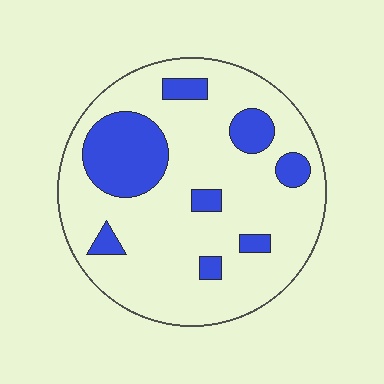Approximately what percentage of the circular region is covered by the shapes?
Approximately 20%.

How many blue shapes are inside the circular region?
8.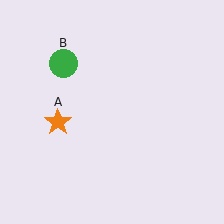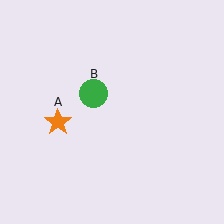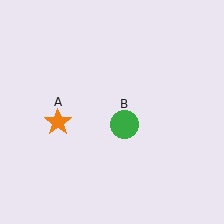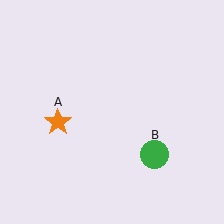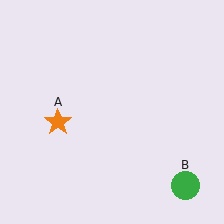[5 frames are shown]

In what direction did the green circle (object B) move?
The green circle (object B) moved down and to the right.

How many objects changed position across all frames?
1 object changed position: green circle (object B).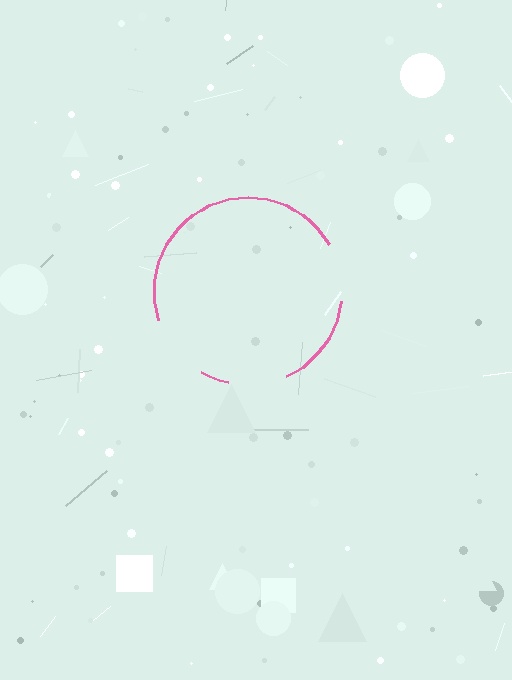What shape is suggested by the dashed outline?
The dashed outline suggests a circle.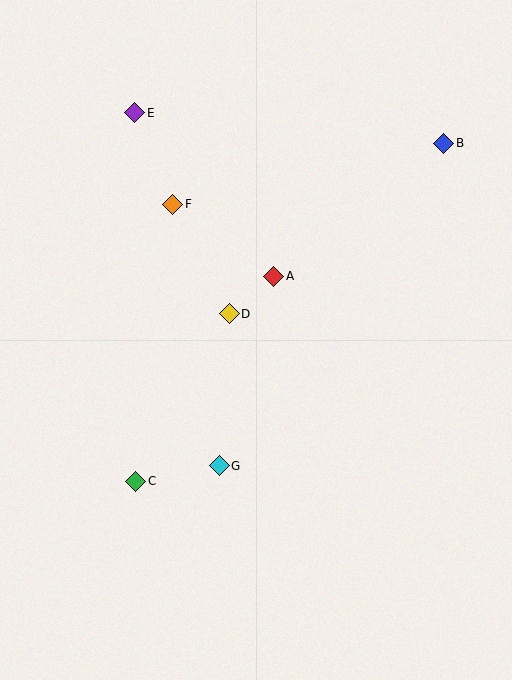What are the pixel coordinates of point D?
Point D is at (229, 314).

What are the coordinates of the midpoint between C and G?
The midpoint between C and G is at (177, 473).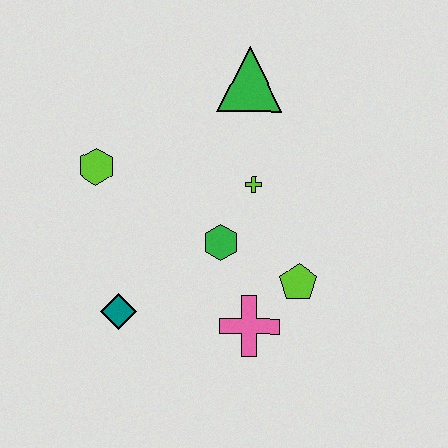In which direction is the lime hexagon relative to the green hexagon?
The lime hexagon is to the left of the green hexagon.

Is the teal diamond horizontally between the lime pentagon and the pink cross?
No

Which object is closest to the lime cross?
The green hexagon is closest to the lime cross.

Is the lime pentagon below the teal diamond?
No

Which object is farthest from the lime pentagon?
The lime hexagon is farthest from the lime pentagon.